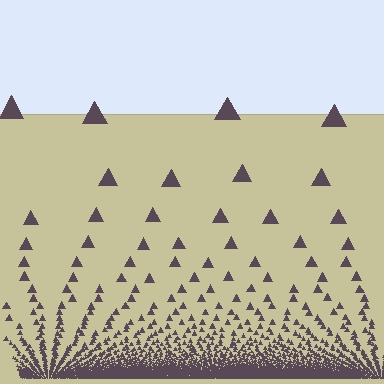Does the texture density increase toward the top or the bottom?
Density increases toward the bottom.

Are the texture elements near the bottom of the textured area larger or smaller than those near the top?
Smaller. The gradient is inverted — elements near the bottom are smaller and denser.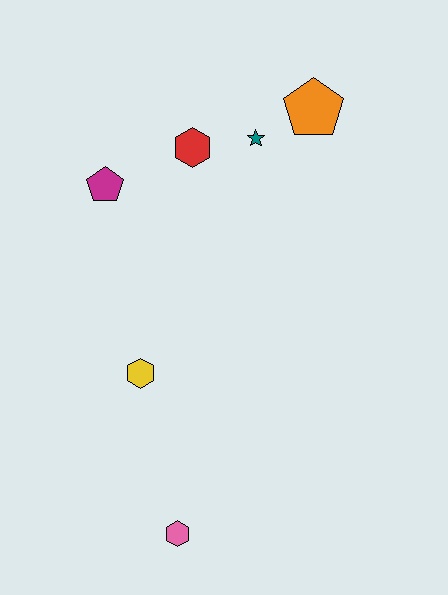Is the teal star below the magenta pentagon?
No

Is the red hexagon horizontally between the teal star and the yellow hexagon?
Yes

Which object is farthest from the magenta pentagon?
The pink hexagon is farthest from the magenta pentagon.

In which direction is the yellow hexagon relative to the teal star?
The yellow hexagon is below the teal star.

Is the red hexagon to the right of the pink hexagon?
Yes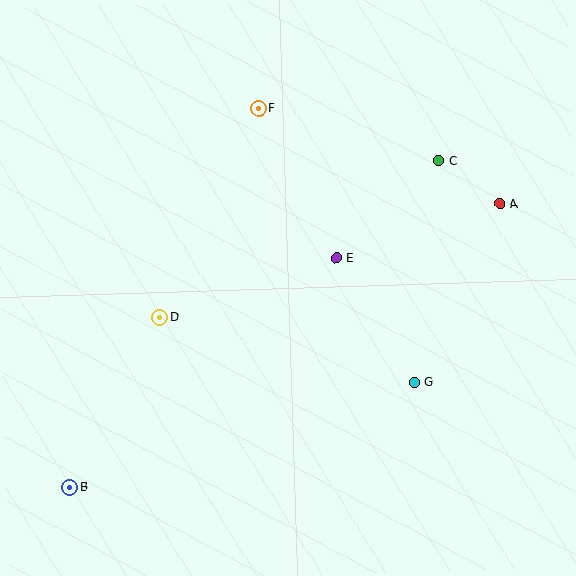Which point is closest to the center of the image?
Point E at (336, 258) is closest to the center.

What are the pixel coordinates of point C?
Point C is at (439, 161).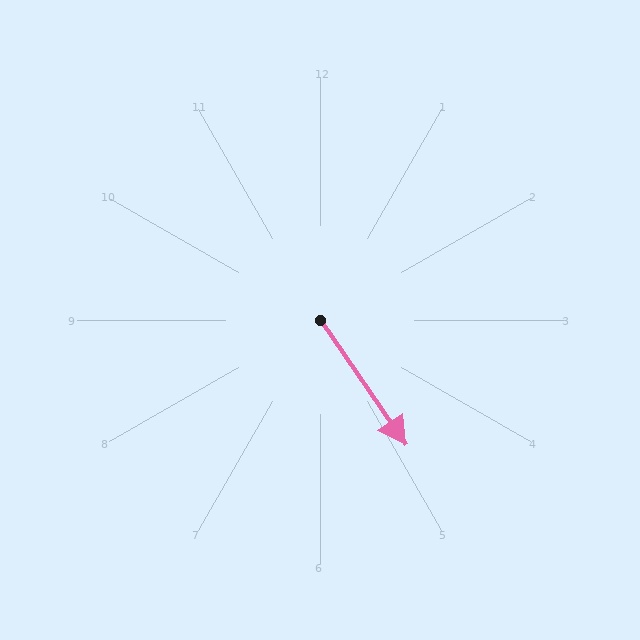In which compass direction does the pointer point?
Southeast.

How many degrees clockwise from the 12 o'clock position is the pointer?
Approximately 146 degrees.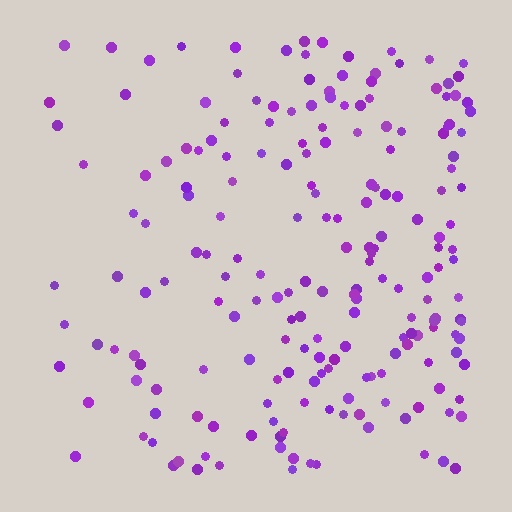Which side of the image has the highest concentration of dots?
The right.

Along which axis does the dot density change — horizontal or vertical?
Horizontal.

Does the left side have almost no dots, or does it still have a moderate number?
Still a moderate number, just noticeably fewer than the right.